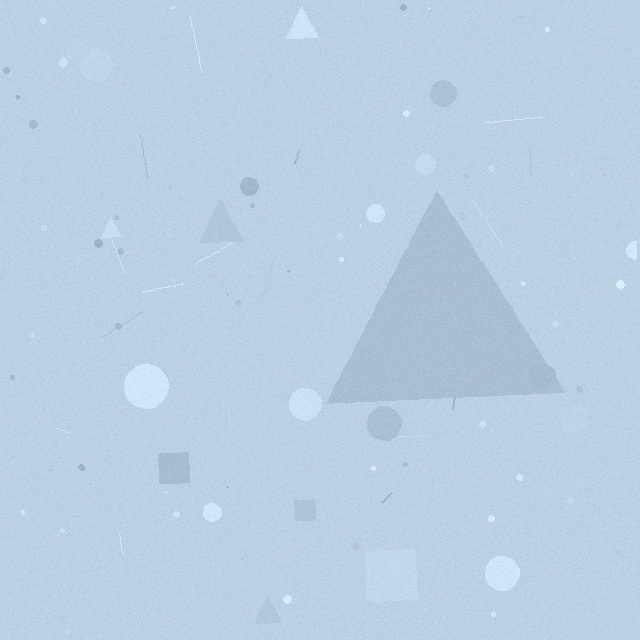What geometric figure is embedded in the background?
A triangle is embedded in the background.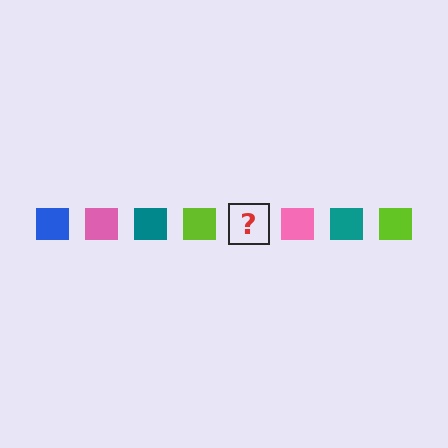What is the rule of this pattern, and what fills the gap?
The rule is that the pattern cycles through blue, pink, teal, lime squares. The gap should be filled with a blue square.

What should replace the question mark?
The question mark should be replaced with a blue square.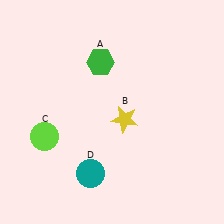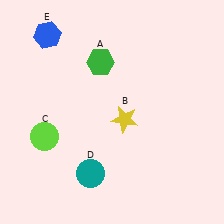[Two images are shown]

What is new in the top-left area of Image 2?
A blue hexagon (E) was added in the top-left area of Image 2.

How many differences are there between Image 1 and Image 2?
There is 1 difference between the two images.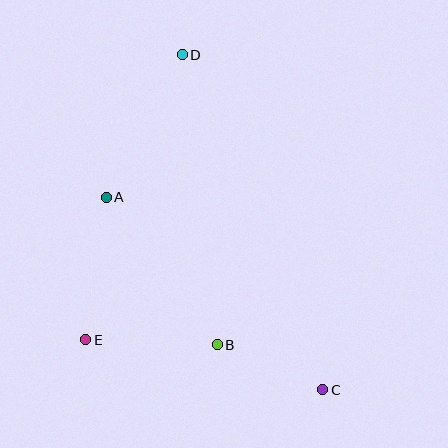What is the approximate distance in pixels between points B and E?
The distance between B and E is approximately 132 pixels.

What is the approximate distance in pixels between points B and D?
The distance between B and D is approximately 292 pixels.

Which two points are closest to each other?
Points B and C are closest to each other.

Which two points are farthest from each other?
Points C and D are farthest from each other.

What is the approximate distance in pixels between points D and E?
The distance between D and E is approximately 301 pixels.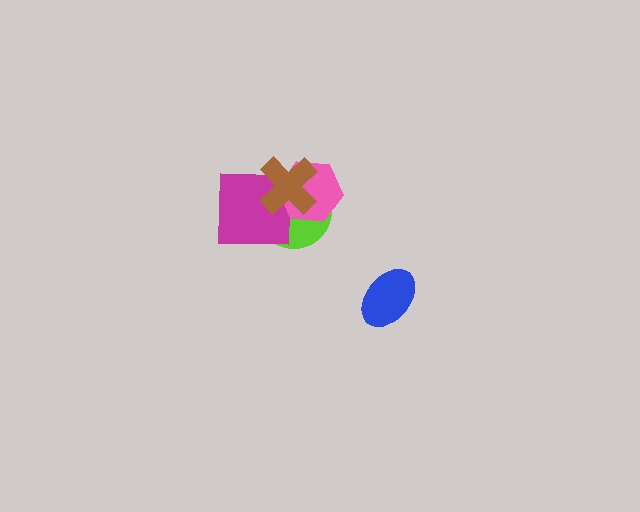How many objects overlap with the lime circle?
3 objects overlap with the lime circle.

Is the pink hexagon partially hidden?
Yes, it is partially covered by another shape.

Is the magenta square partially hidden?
Yes, it is partially covered by another shape.